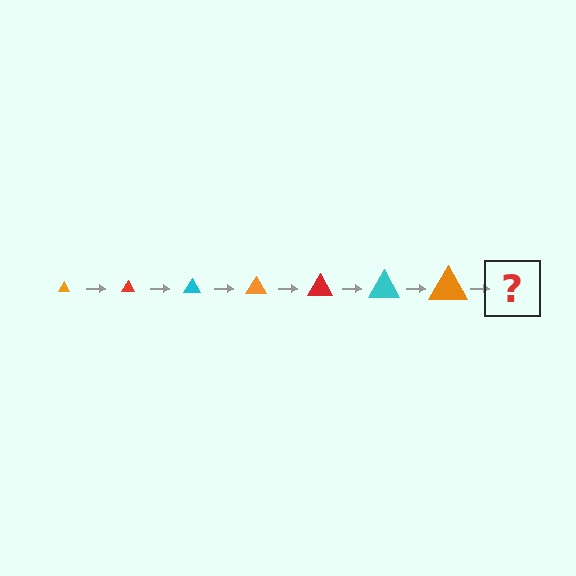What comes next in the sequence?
The next element should be a red triangle, larger than the previous one.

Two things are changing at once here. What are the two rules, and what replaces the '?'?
The two rules are that the triangle grows larger each step and the color cycles through orange, red, and cyan. The '?' should be a red triangle, larger than the previous one.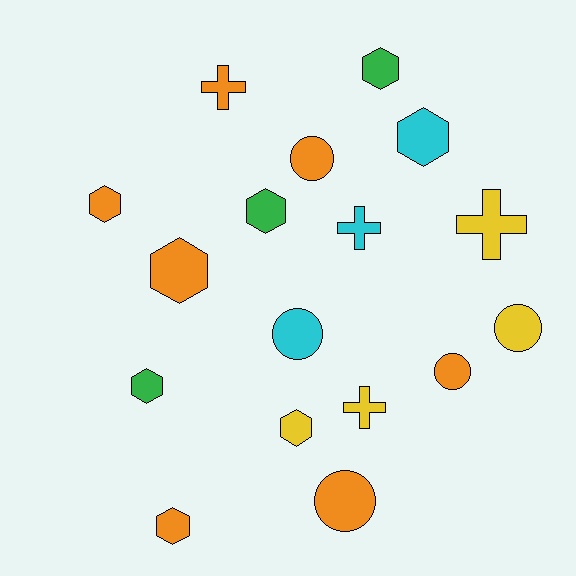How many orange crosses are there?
There is 1 orange cross.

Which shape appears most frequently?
Hexagon, with 8 objects.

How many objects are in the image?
There are 17 objects.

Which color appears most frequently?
Orange, with 7 objects.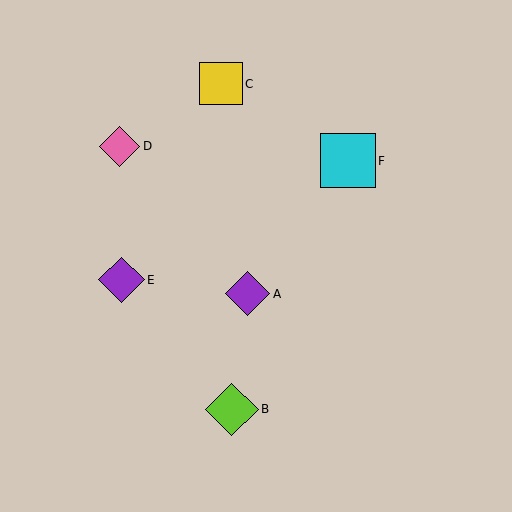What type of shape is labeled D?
Shape D is a pink diamond.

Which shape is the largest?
The cyan square (labeled F) is the largest.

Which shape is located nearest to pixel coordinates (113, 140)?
The pink diamond (labeled D) at (119, 146) is nearest to that location.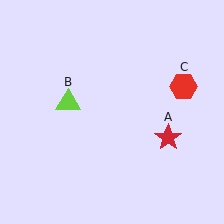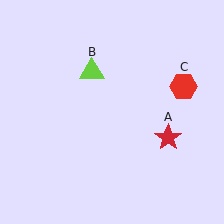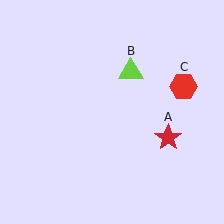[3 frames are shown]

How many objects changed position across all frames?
1 object changed position: lime triangle (object B).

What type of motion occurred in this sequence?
The lime triangle (object B) rotated clockwise around the center of the scene.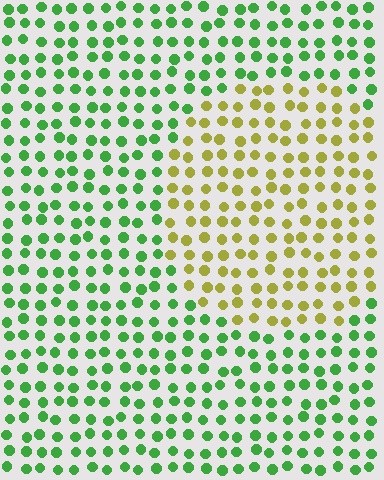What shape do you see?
I see a circle.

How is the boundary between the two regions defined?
The boundary is defined purely by a slight shift in hue (about 57 degrees). Spacing, size, and orientation are identical on both sides.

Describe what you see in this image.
The image is filled with small green elements in a uniform arrangement. A circle-shaped region is visible where the elements are tinted to a slightly different hue, forming a subtle color boundary.